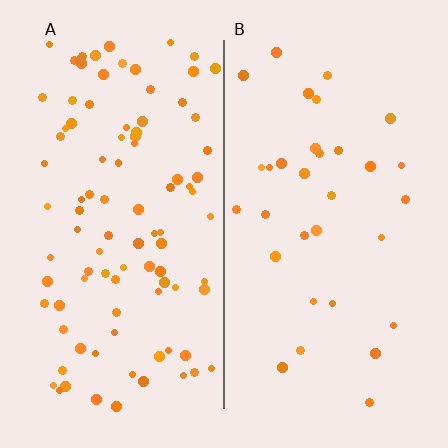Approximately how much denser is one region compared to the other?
Approximately 2.9× — region A over region B.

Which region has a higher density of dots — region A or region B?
A (the left).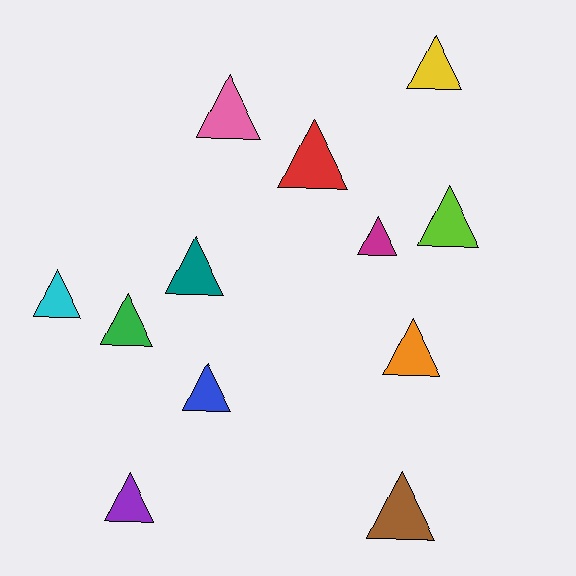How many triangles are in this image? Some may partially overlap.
There are 12 triangles.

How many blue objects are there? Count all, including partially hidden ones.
There is 1 blue object.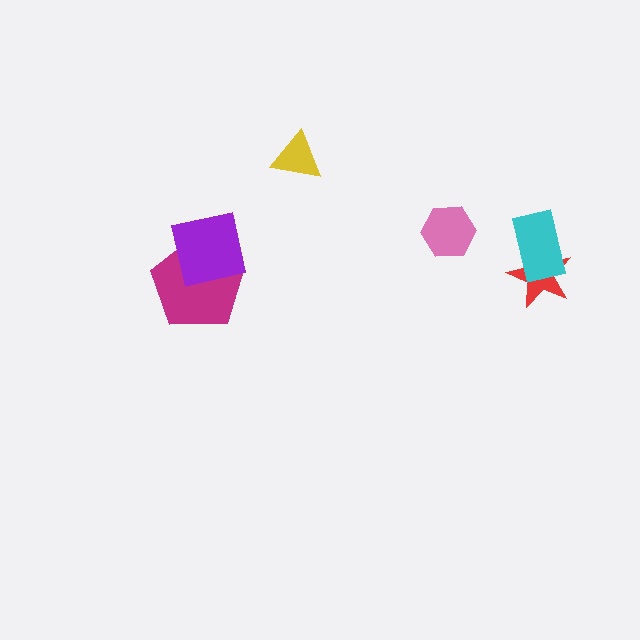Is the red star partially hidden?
Yes, it is partially covered by another shape.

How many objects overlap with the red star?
1 object overlaps with the red star.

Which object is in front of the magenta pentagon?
The purple square is in front of the magenta pentagon.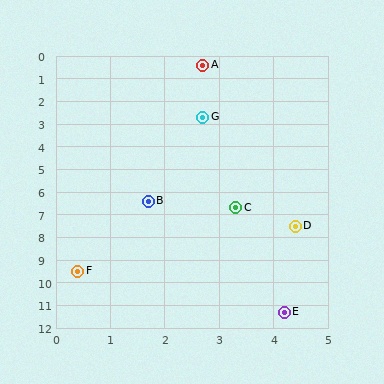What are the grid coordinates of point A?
Point A is at approximately (2.7, 0.4).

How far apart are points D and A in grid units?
Points D and A are about 7.3 grid units apart.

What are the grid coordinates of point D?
Point D is at approximately (4.4, 7.5).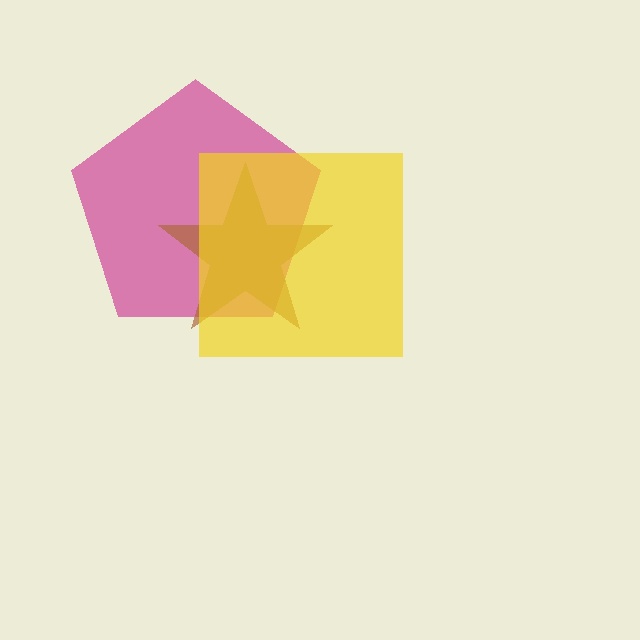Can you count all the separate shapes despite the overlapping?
Yes, there are 3 separate shapes.